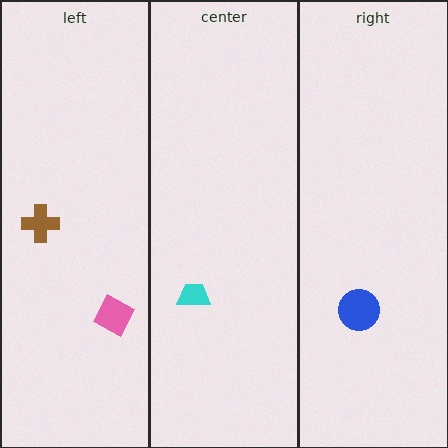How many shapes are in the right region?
1.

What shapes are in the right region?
The blue circle.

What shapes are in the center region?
The cyan trapezoid.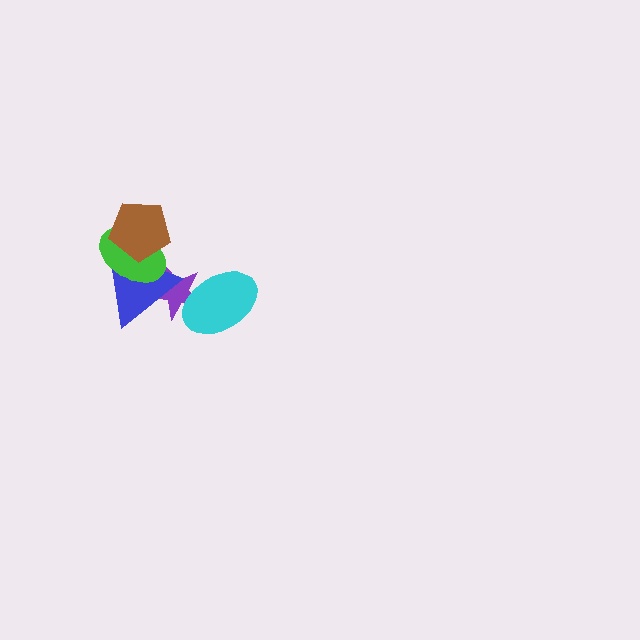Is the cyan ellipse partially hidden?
No, no other shape covers it.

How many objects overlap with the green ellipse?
3 objects overlap with the green ellipse.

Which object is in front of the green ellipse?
The brown pentagon is in front of the green ellipse.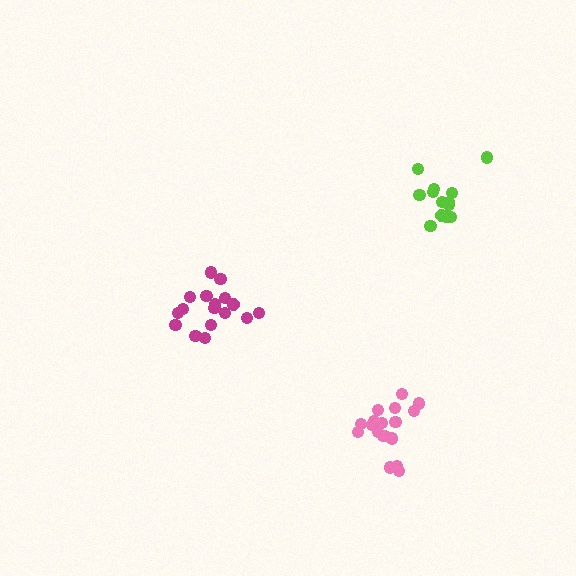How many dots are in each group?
Group 1: 14 dots, Group 2: 17 dots, Group 3: 19 dots (50 total).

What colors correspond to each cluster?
The clusters are colored: lime, magenta, pink.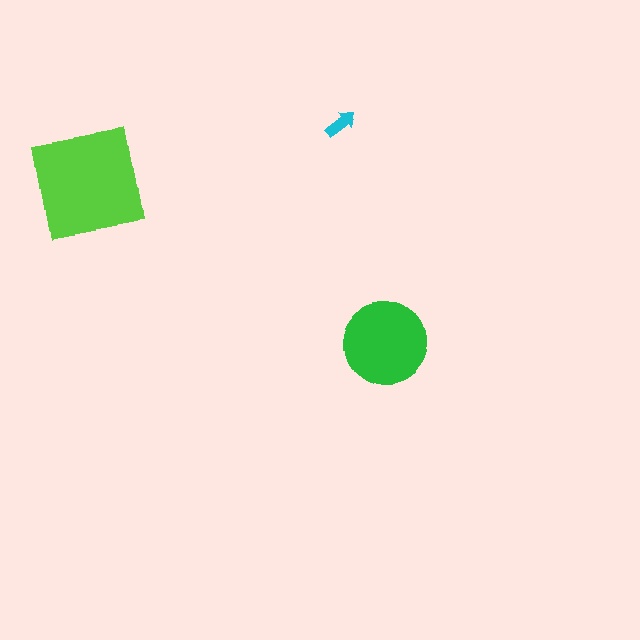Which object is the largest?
The lime square.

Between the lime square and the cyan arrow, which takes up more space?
The lime square.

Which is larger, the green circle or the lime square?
The lime square.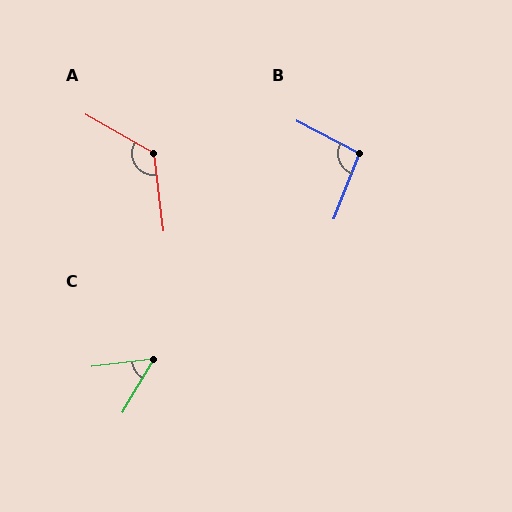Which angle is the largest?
A, at approximately 126 degrees.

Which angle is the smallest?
C, at approximately 52 degrees.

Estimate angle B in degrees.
Approximately 97 degrees.